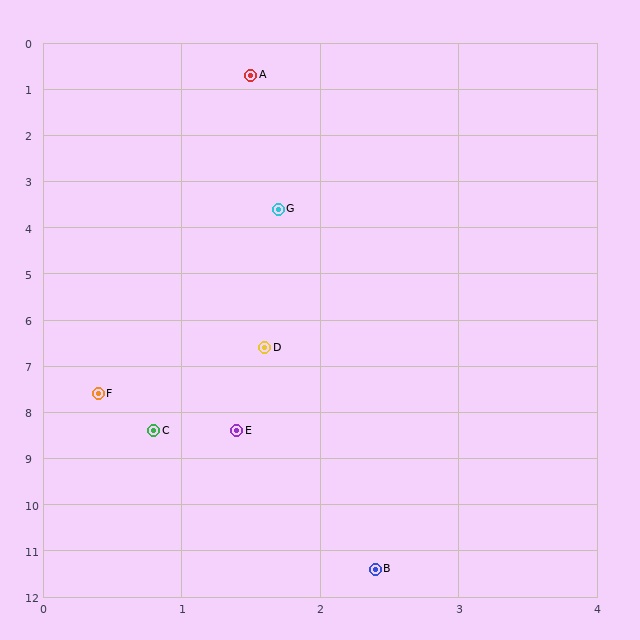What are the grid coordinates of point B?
Point B is at approximately (2.4, 11.4).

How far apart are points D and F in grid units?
Points D and F are about 1.6 grid units apart.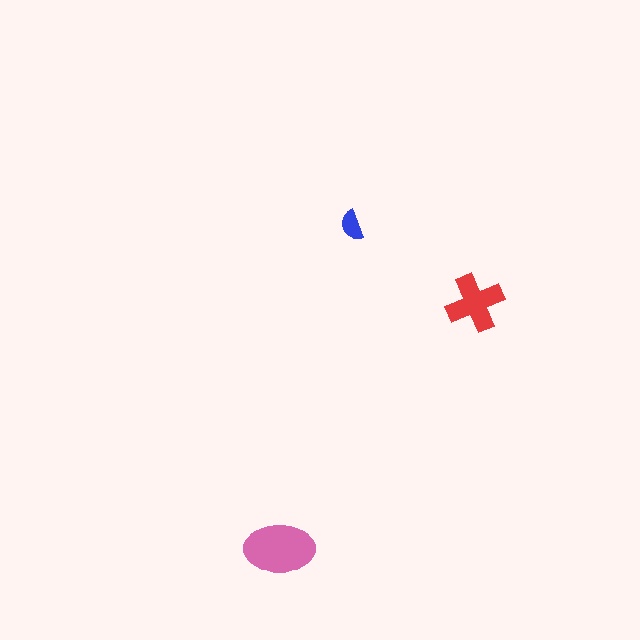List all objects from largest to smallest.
The pink ellipse, the red cross, the blue semicircle.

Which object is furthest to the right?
The red cross is rightmost.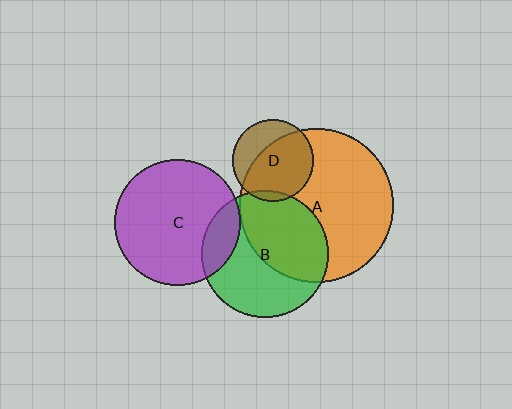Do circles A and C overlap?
Yes.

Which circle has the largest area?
Circle A (orange).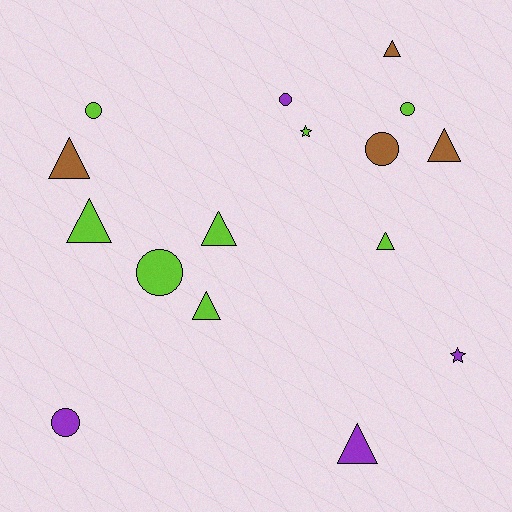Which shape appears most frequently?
Triangle, with 8 objects.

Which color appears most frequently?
Lime, with 8 objects.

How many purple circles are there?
There are 2 purple circles.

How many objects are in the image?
There are 16 objects.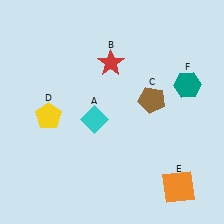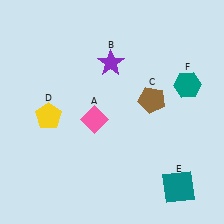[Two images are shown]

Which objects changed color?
A changed from cyan to pink. B changed from red to purple. E changed from orange to teal.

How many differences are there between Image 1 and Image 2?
There are 3 differences between the two images.